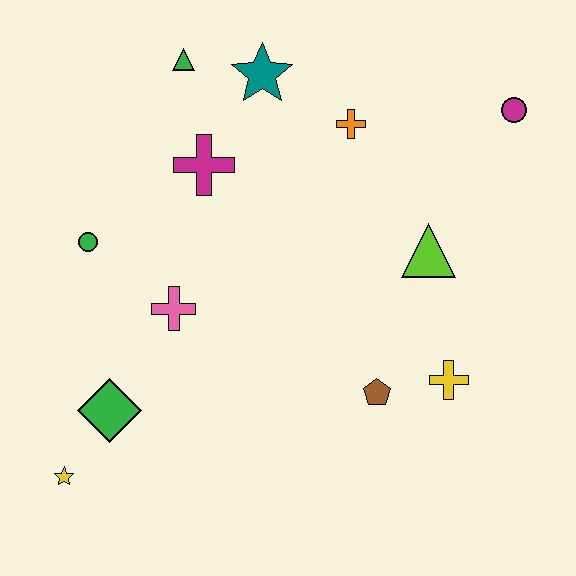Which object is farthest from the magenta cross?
The yellow star is farthest from the magenta cross.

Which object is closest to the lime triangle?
The yellow cross is closest to the lime triangle.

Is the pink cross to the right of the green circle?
Yes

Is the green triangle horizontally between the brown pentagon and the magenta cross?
No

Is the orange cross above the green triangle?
No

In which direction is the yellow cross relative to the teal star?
The yellow cross is below the teal star.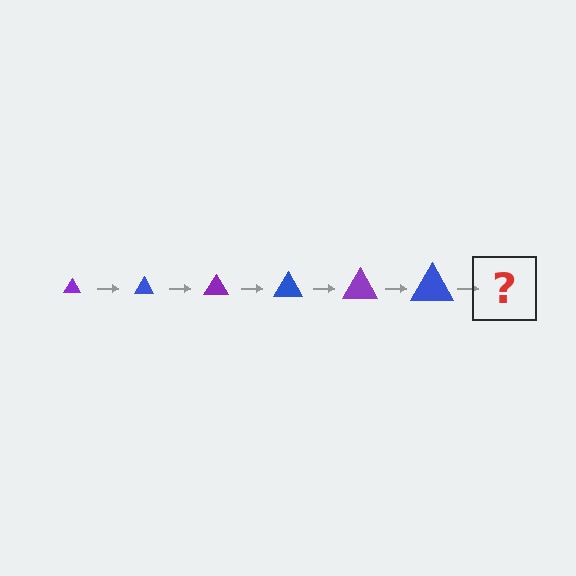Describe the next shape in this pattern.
It should be a purple triangle, larger than the previous one.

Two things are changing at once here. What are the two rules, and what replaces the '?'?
The two rules are that the triangle grows larger each step and the color cycles through purple and blue. The '?' should be a purple triangle, larger than the previous one.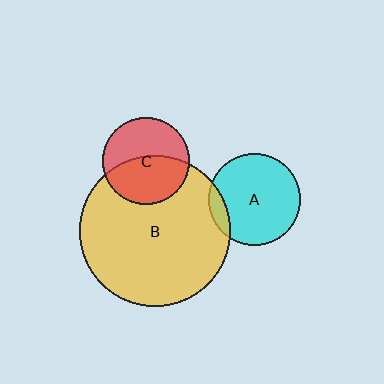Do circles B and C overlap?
Yes.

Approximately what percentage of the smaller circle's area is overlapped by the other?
Approximately 50%.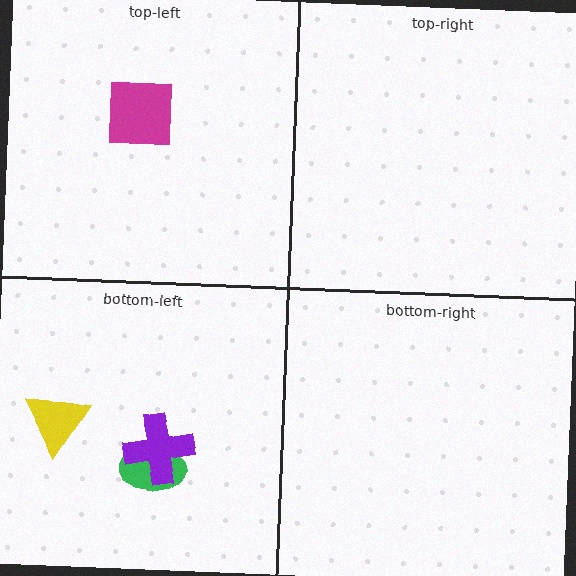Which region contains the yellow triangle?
The bottom-left region.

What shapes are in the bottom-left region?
The green ellipse, the purple cross, the yellow triangle.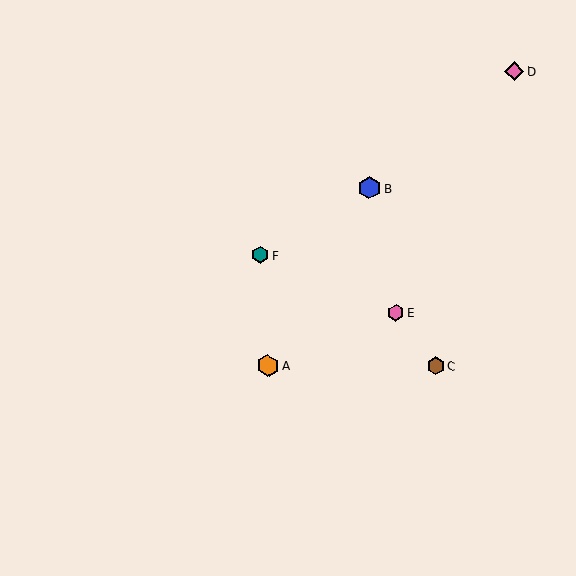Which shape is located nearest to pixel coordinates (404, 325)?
The pink hexagon (labeled E) at (396, 313) is nearest to that location.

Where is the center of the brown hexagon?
The center of the brown hexagon is at (436, 366).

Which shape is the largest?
The blue hexagon (labeled B) is the largest.